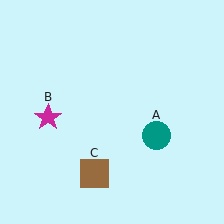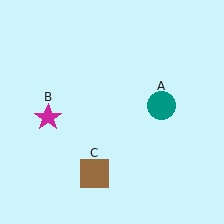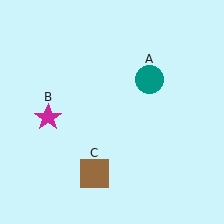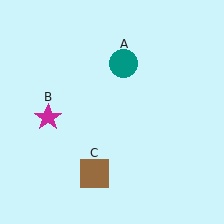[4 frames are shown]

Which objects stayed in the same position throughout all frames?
Magenta star (object B) and brown square (object C) remained stationary.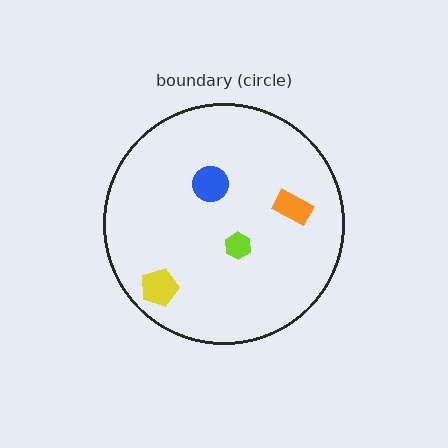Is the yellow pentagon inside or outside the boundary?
Inside.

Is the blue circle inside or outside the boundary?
Inside.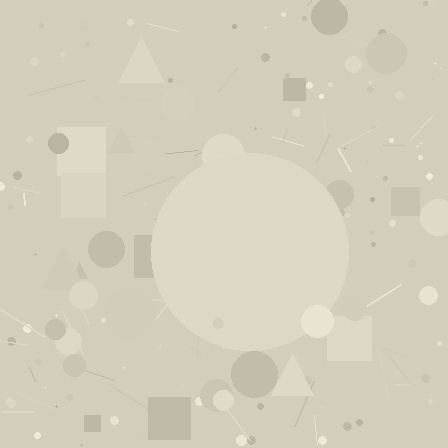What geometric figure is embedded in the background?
A circle is embedded in the background.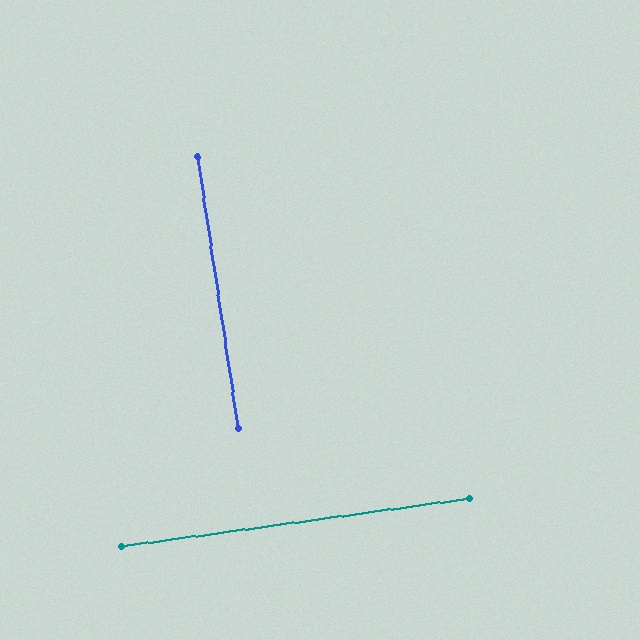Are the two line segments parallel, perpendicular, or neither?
Perpendicular — they meet at approximately 90°.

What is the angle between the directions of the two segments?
Approximately 90 degrees.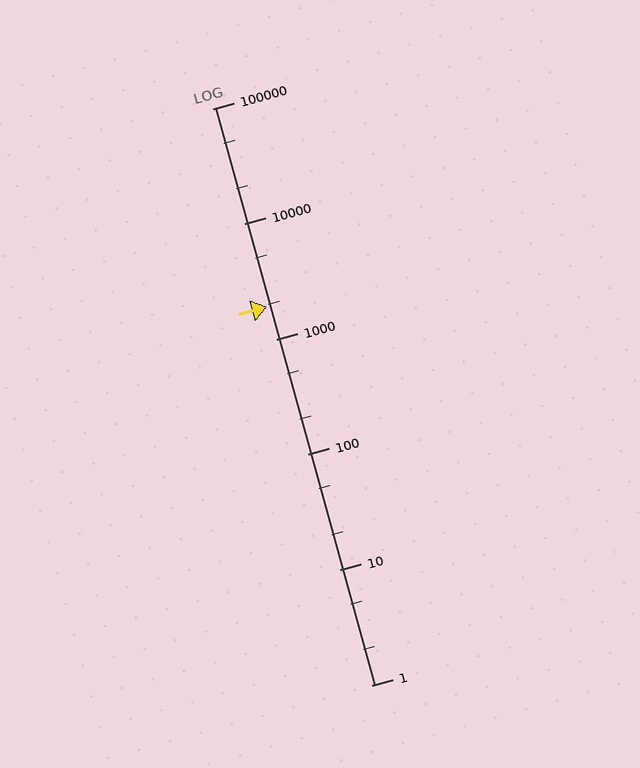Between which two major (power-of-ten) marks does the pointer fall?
The pointer is between 1000 and 10000.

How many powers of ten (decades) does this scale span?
The scale spans 5 decades, from 1 to 100000.